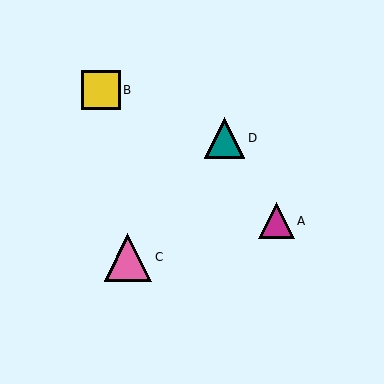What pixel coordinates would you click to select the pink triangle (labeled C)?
Click at (128, 257) to select the pink triangle C.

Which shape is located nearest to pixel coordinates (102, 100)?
The yellow square (labeled B) at (101, 90) is nearest to that location.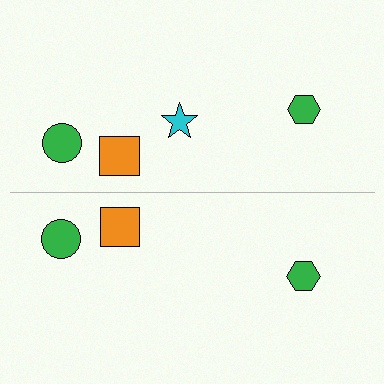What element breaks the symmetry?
A cyan star is missing from the bottom side.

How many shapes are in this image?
There are 7 shapes in this image.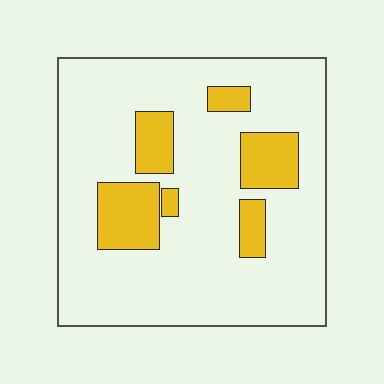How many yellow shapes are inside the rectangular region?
6.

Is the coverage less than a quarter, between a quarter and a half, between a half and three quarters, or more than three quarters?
Less than a quarter.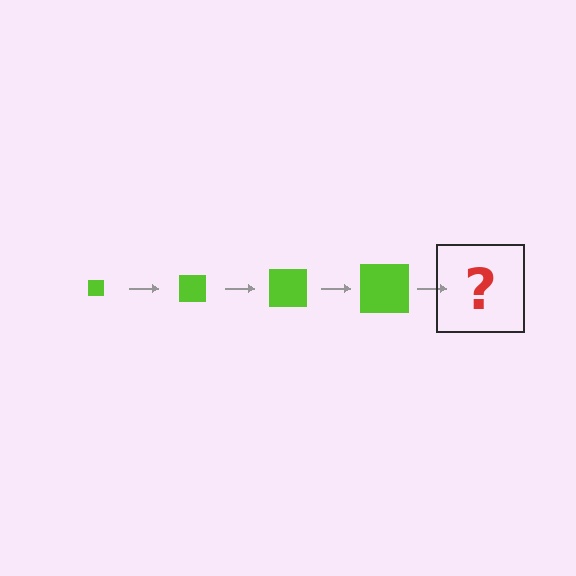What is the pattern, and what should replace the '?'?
The pattern is that the square gets progressively larger each step. The '?' should be a lime square, larger than the previous one.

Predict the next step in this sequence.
The next step is a lime square, larger than the previous one.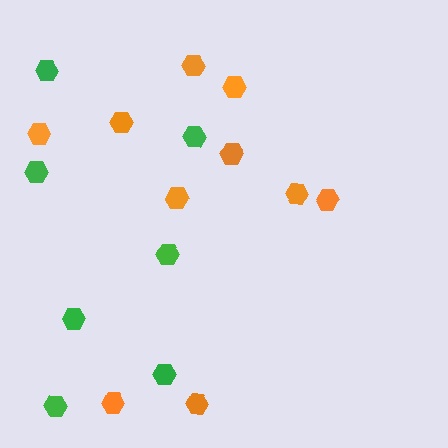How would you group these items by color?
There are 2 groups: one group of green hexagons (7) and one group of orange hexagons (10).